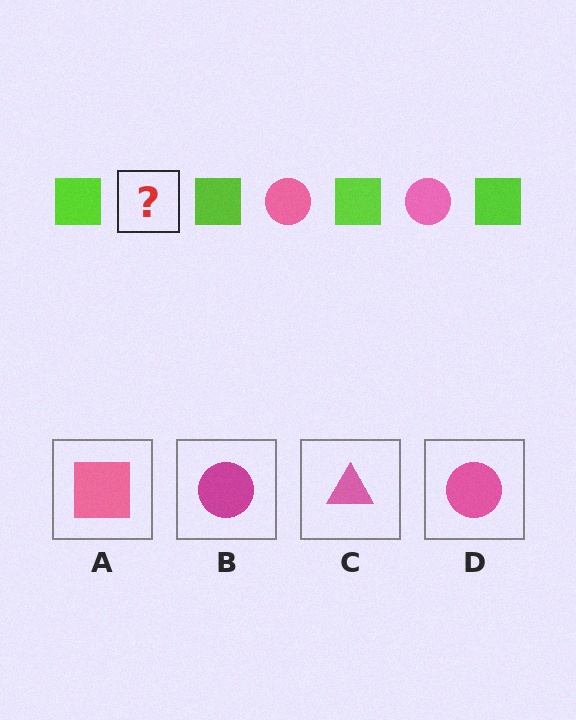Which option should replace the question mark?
Option D.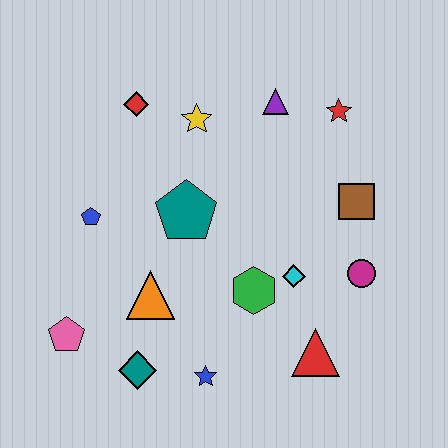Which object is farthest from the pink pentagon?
The red star is farthest from the pink pentagon.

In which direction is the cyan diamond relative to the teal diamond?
The cyan diamond is to the right of the teal diamond.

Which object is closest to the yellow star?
The red diamond is closest to the yellow star.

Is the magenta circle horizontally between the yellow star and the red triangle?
No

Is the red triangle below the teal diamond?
No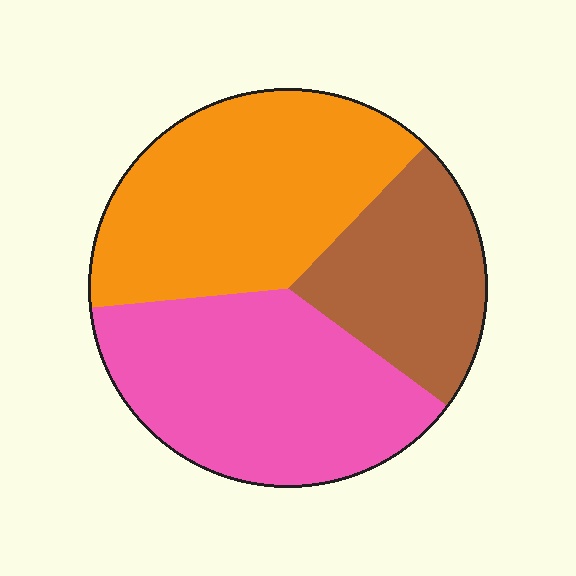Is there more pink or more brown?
Pink.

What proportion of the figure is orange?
Orange takes up about two fifths (2/5) of the figure.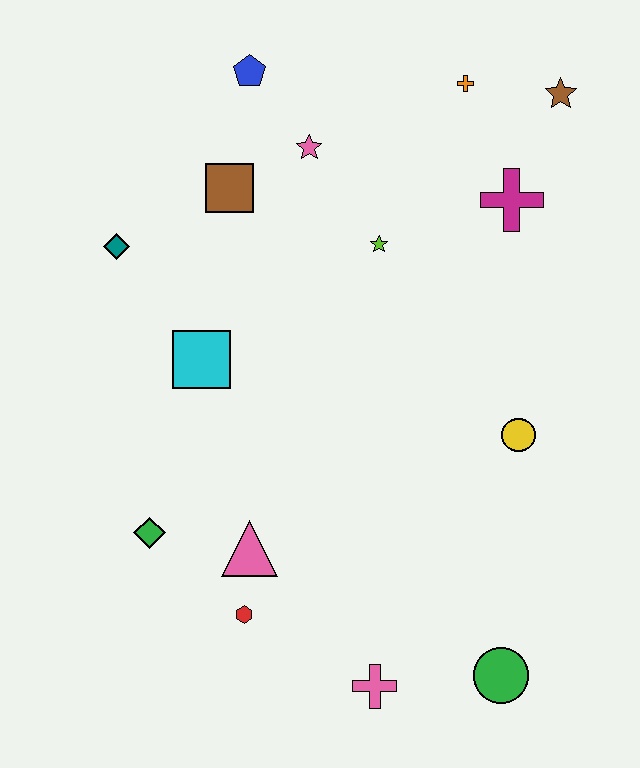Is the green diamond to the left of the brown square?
Yes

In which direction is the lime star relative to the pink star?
The lime star is below the pink star.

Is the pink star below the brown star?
Yes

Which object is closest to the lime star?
The pink star is closest to the lime star.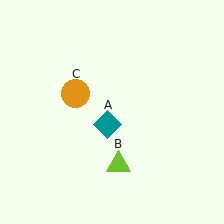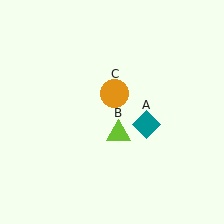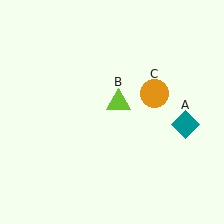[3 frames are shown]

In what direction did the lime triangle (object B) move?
The lime triangle (object B) moved up.